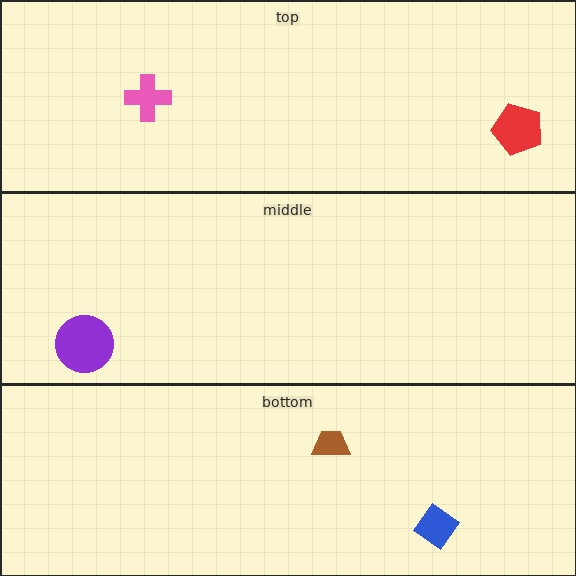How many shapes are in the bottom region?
2.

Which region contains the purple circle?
The middle region.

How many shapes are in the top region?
2.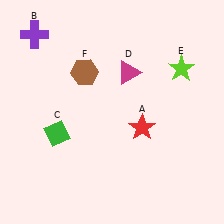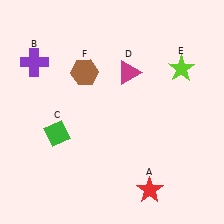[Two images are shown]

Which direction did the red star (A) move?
The red star (A) moved down.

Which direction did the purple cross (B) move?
The purple cross (B) moved down.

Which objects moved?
The objects that moved are: the red star (A), the purple cross (B).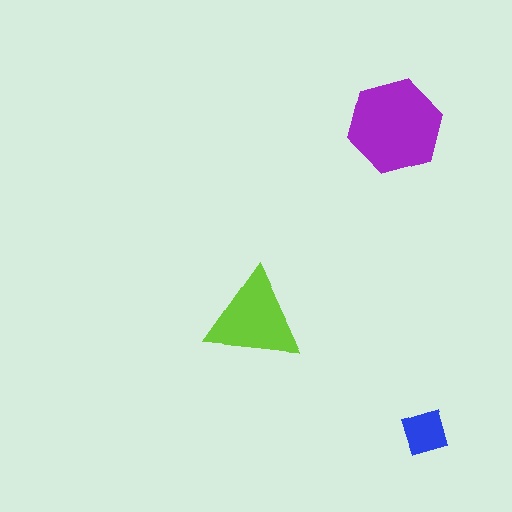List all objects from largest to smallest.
The purple hexagon, the lime triangle, the blue diamond.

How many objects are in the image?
There are 3 objects in the image.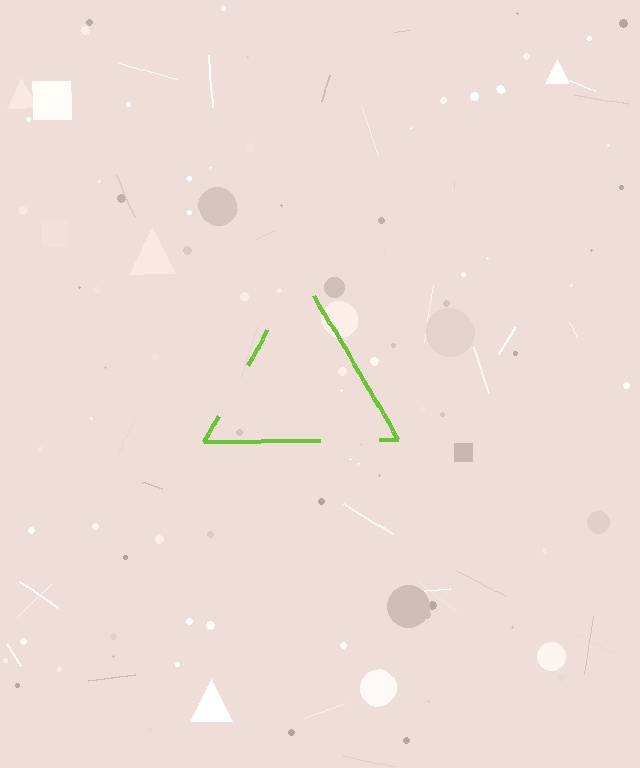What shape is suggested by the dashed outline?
The dashed outline suggests a triangle.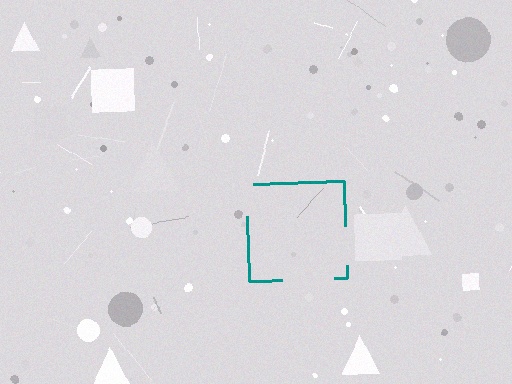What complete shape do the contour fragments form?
The contour fragments form a square.